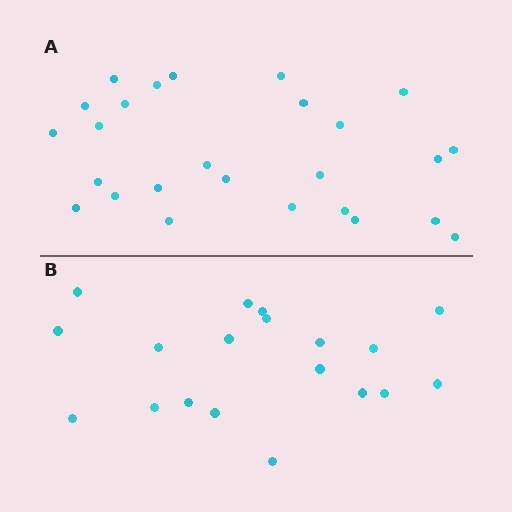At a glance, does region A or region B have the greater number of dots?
Region A (the top region) has more dots.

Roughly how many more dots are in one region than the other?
Region A has roughly 8 or so more dots than region B.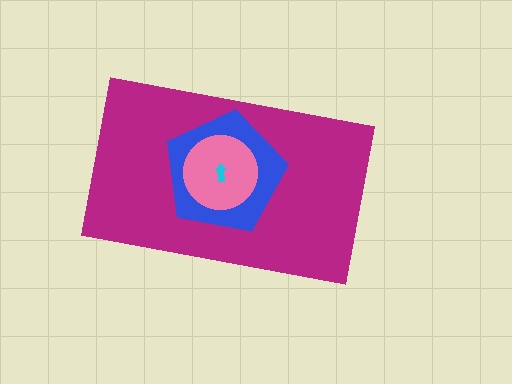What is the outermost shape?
The magenta rectangle.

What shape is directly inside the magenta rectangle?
The blue pentagon.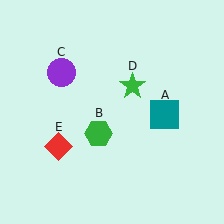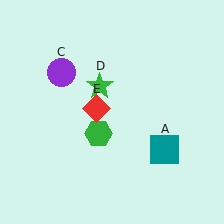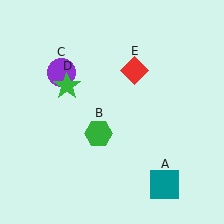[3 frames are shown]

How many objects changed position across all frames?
3 objects changed position: teal square (object A), green star (object D), red diamond (object E).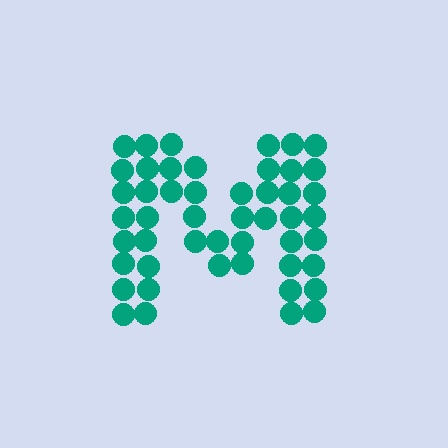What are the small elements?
The small elements are circles.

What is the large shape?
The large shape is the letter M.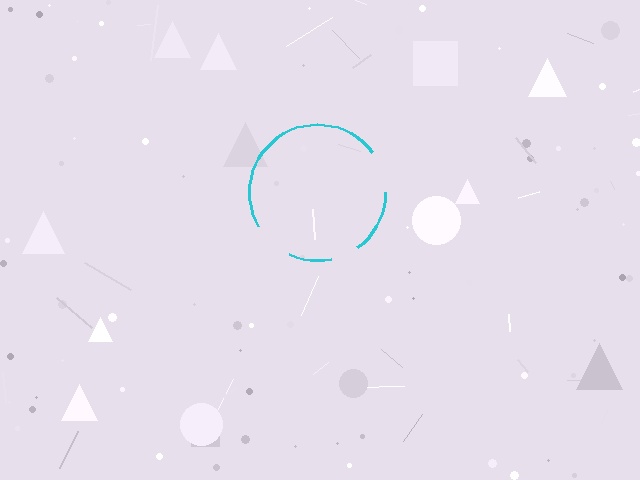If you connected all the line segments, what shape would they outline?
They would outline a circle.